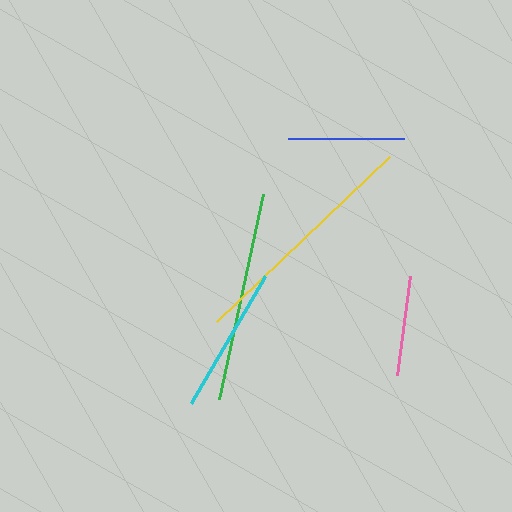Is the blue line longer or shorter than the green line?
The green line is longer than the blue line.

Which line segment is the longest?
The yellow line is the longest at approximately 239 pixels.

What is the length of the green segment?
The green segment is approximately 209 pixels long.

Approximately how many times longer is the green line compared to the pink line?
The green line is approximately 2.1 times the length of the pink line.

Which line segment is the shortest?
The pink line is the shortest at approximately 99 pixels.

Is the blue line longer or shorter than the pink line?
The blue line is longer than the pink line.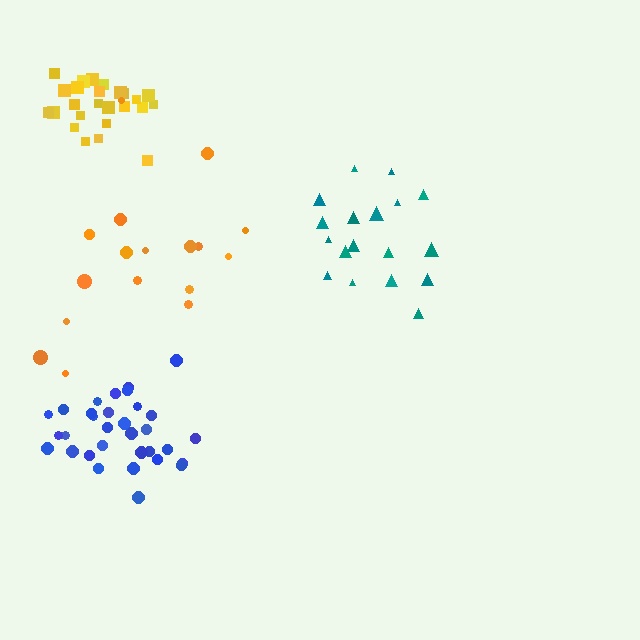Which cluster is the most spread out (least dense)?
Orange.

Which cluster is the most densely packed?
Yellow.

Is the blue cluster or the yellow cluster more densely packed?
Yellow.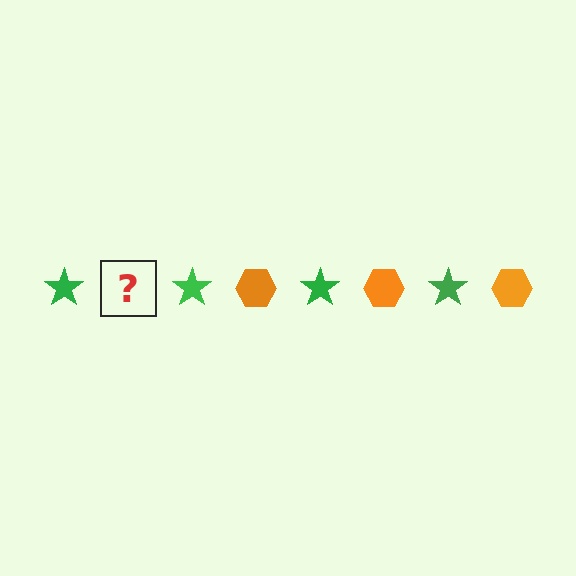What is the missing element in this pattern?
The missing element is an orange hexagon.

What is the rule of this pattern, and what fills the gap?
The rule is that the pattern alternates between green star and orange hexagon. The gap should be filled with an orange hexagon.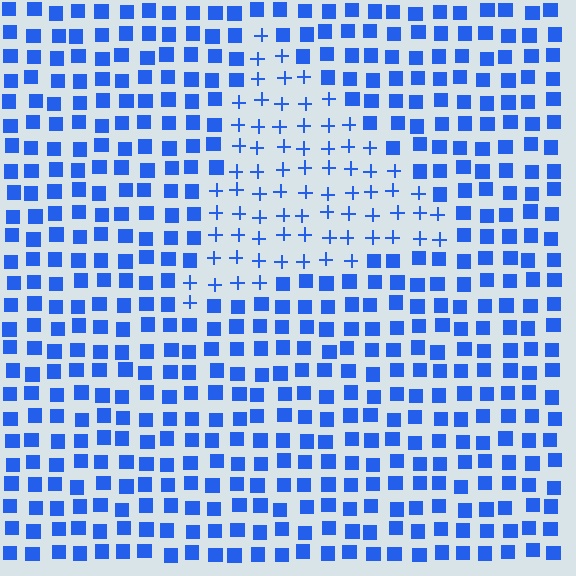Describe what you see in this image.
The image is filled with small blue elements arranged in a uniform grid. A triangle-shaped region contains plus signs, while the surrounding area contains squares. The boundary is defined purely by the change in element shape.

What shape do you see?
I see a triangle.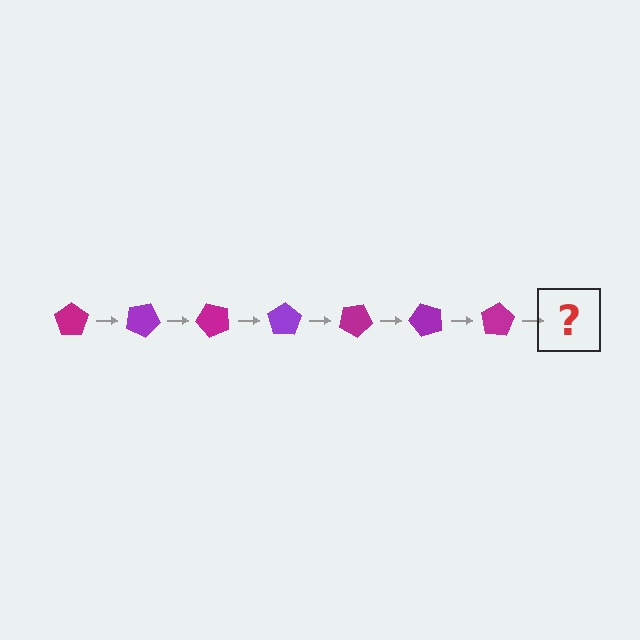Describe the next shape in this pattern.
It should be a purple pentagon, rotated 175 degrees from the start.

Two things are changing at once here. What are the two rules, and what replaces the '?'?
The two rules are that it rotates 25 degrees each step and the color cycles through magenta and purple. The '?' should be a purple pentagon, rotated 175 degrees from the start.